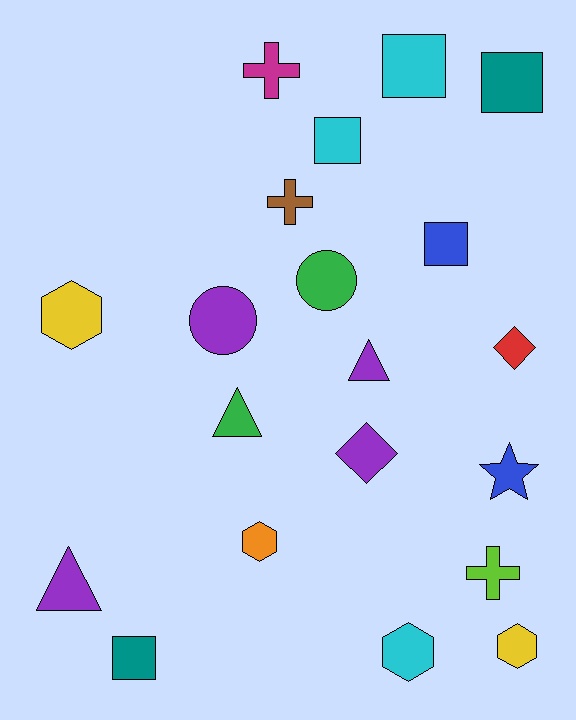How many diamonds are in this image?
There are 2 diamonds.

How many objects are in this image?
There are 20 objects.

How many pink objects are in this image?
There are no pink objects.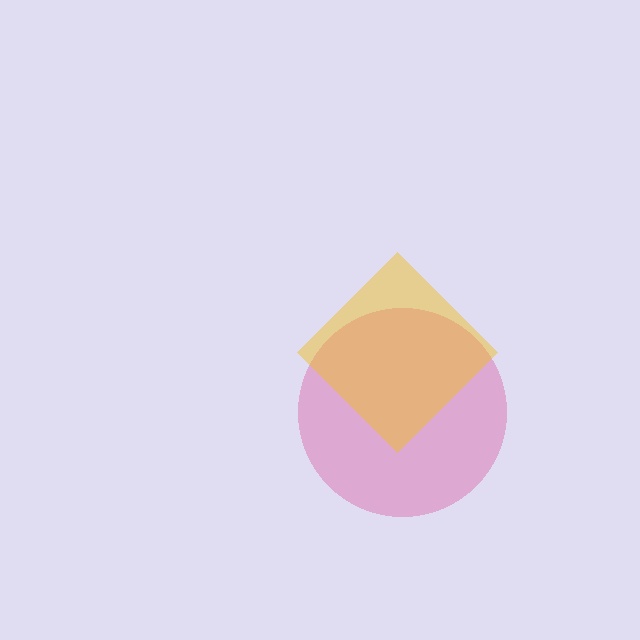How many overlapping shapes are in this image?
There are 2 overlapping shapes in the image.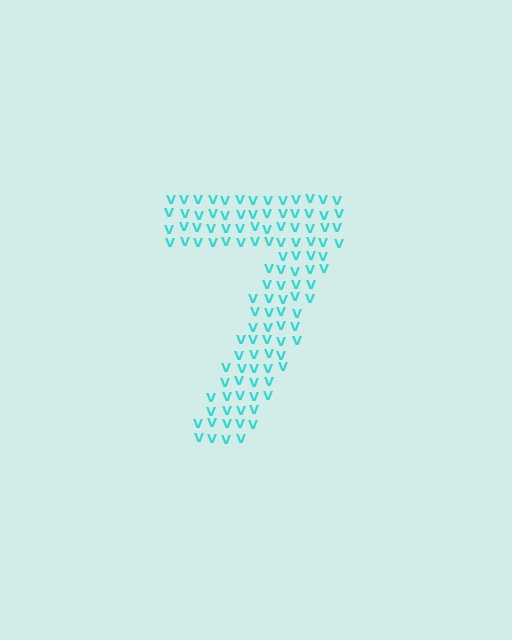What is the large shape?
The large shape is the digit 7.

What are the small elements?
The small elements are letter V's.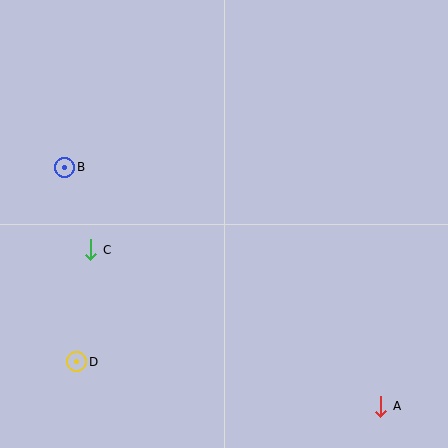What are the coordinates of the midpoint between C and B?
The midpoint between C and B is at (78, 208).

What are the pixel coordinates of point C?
Point C is at (91, 250).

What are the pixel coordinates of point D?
Point D is at (77, 362).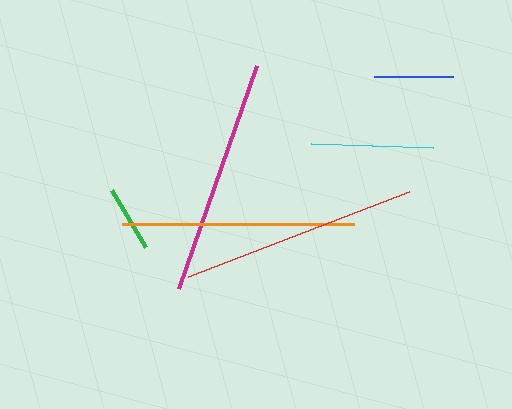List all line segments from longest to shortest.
From longest to shortest: red, magenta, orange, cyan, blue, green.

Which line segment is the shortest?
The green line is the shortest at approximately 66 pixels.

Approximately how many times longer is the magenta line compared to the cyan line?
The magenta line is approximately 1.9 times the length of the cyan line.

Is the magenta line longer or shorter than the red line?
The red line is longer than the magenta line.